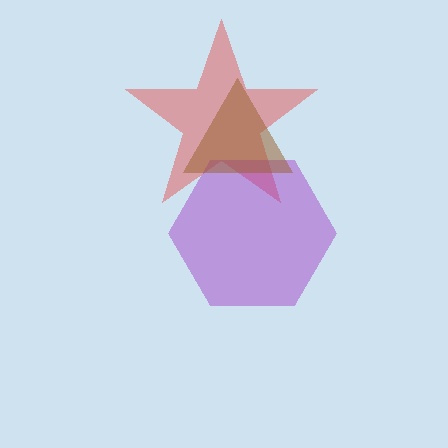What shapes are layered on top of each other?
The layered shapes are: a red star, a purple hexagon, a brown triangle.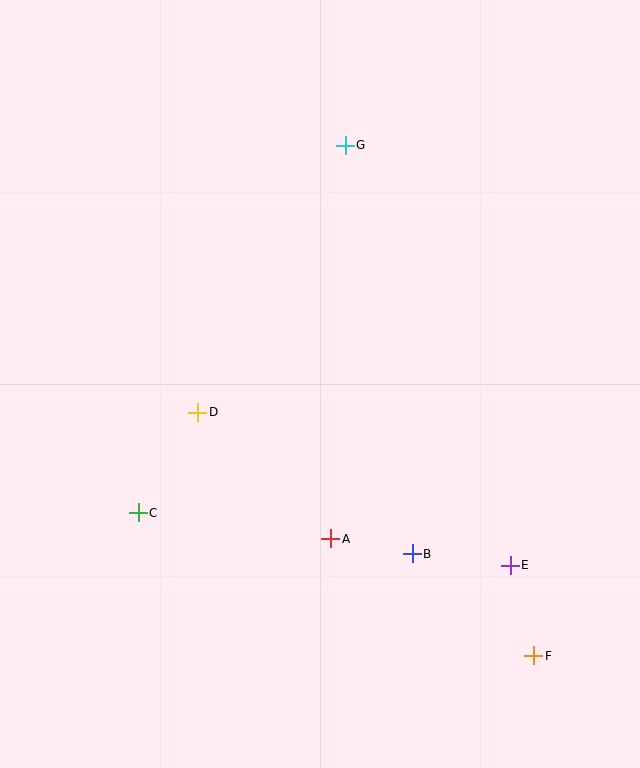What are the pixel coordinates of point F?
Point F is at (534, 656).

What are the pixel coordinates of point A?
Point A is at (331, 539).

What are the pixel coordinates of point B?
Point B is at (412, 554).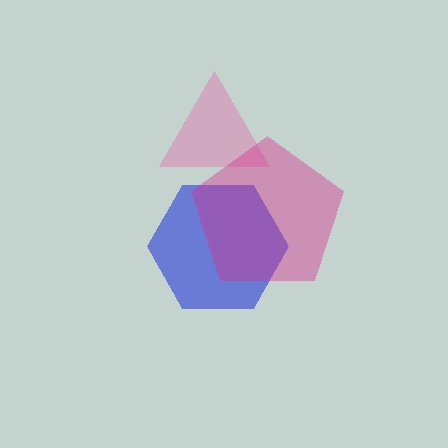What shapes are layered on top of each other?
The layered shapes are: a blue hexagon, a pink triangle, a magenta pentagon.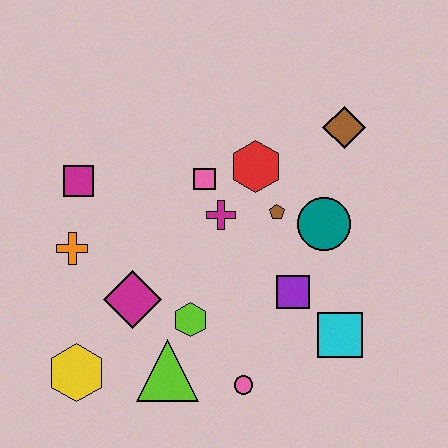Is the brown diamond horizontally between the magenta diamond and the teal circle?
No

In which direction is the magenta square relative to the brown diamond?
The magenta square is to the left of the brown diamond.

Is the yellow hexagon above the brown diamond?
No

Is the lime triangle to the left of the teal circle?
Yes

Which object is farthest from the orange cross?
The brown diamond is farthest from the orange cross.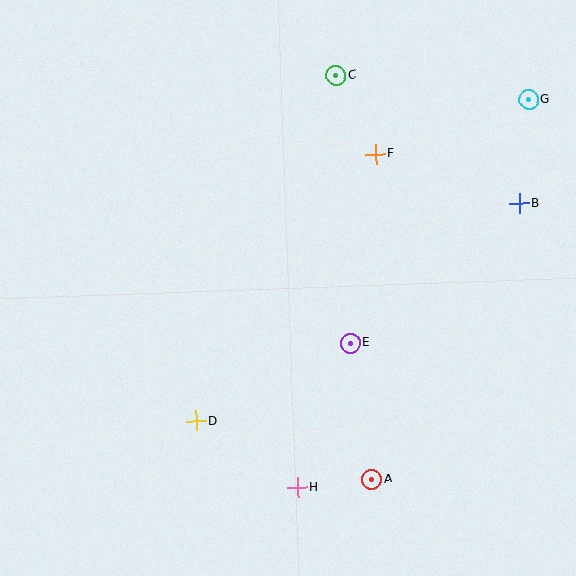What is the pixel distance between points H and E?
The distance between H and E is 154 pixels.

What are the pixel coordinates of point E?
Point E is at (350, 343).